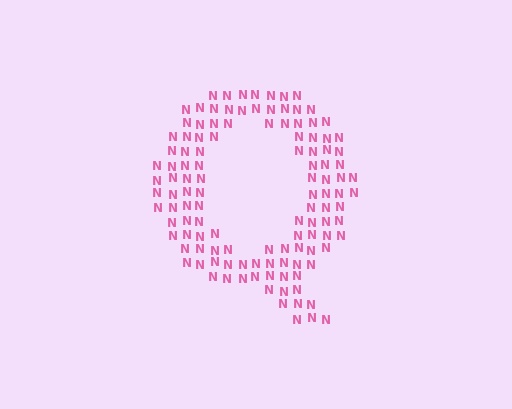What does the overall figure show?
The overall figure shows the letter Q.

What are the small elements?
The small elements are letter N's.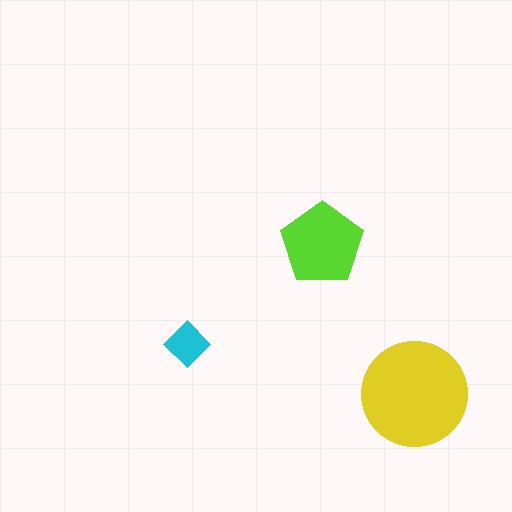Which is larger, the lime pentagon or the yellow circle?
The yellow circle.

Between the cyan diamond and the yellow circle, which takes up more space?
The yellow circle.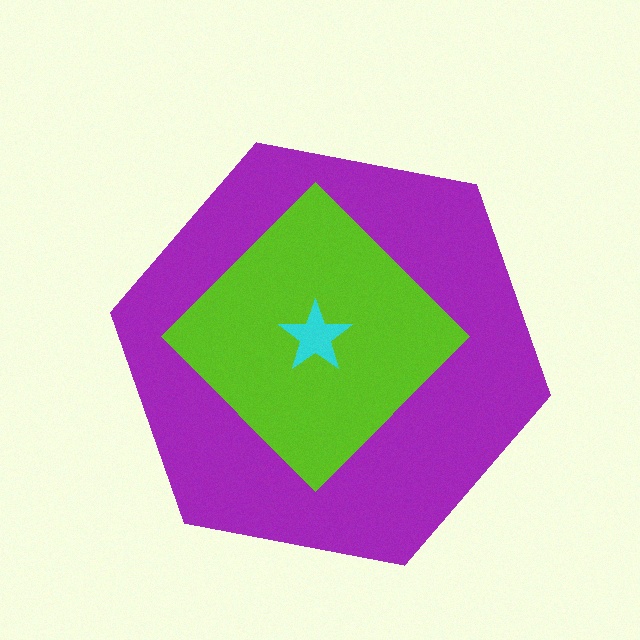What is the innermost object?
The cyan star.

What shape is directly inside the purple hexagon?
The lime diamond.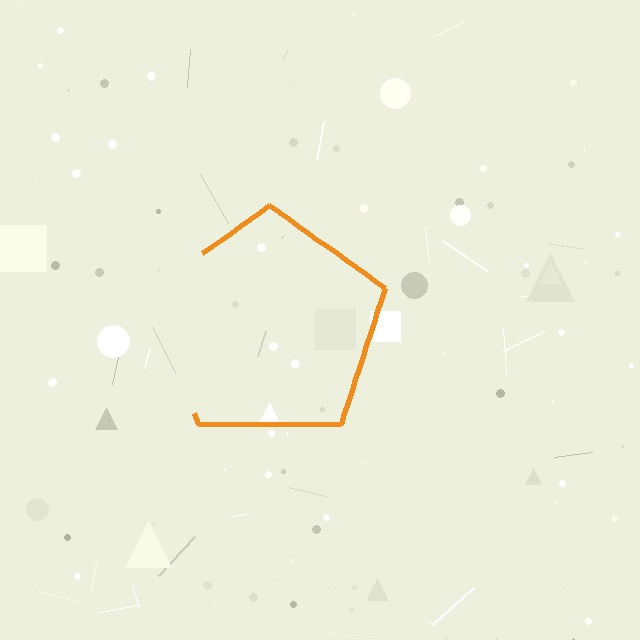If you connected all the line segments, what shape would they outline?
They would outline a pentagon.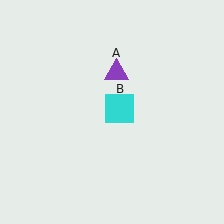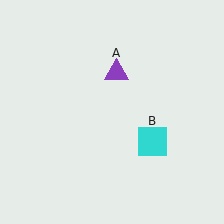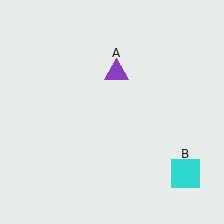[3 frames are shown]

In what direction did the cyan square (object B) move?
The cyan square (object B) moved down and to the right.